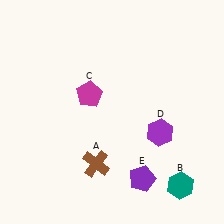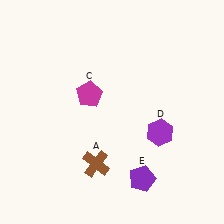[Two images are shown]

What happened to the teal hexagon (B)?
The teal hexagon (B) was removed in Image 2. It was in the bottom-right area of Image 1.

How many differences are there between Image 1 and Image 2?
There is 1 difference between the two images.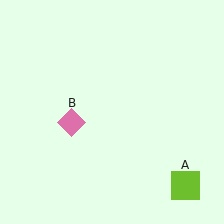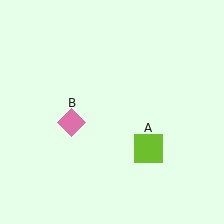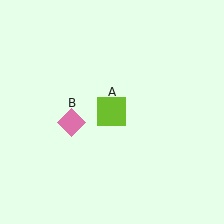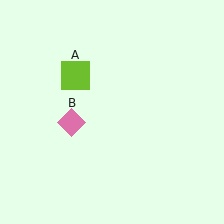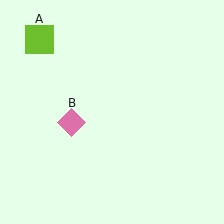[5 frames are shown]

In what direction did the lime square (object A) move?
The lime square (object A) moved up and to the left.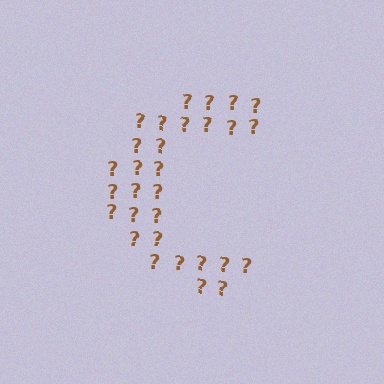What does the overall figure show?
The overall figure shows the letter C.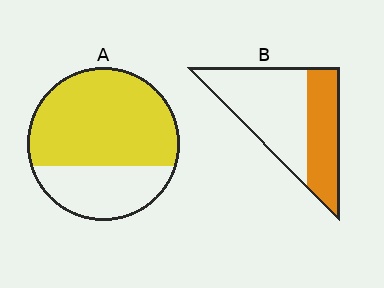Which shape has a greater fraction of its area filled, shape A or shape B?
Shape A.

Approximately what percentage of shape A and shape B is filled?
A is approximately 70% and B is approximately 40%.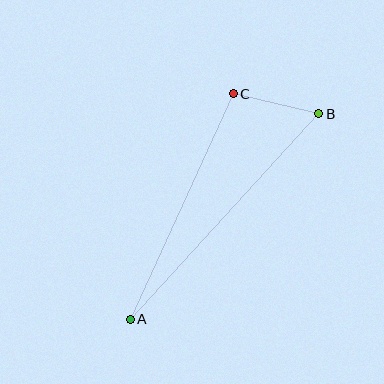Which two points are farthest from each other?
Points A and B are farthest from each other.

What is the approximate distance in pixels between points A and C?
The distance between A and C is approximately 248 pixels.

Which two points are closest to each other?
Points B and C are closest to each other.